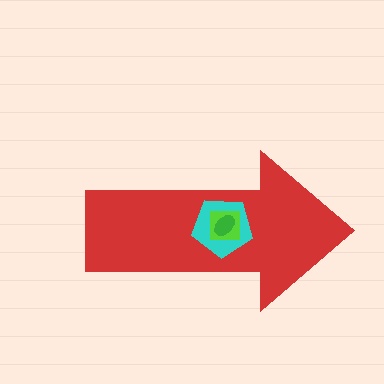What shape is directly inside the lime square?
The green ellipse.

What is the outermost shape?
The red arrow.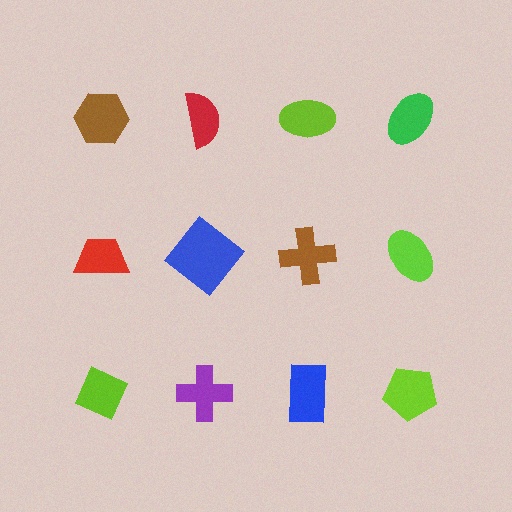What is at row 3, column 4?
A lime pentagon.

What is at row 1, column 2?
A red semicircle.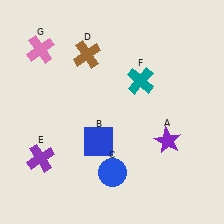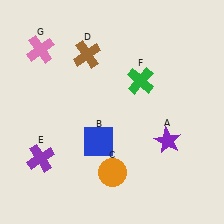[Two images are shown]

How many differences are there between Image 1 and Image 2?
There are 2 differences between the two images.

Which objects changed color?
C changed from blue to orange. F changed from teal to green.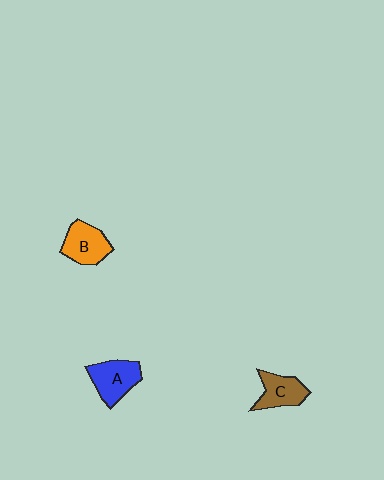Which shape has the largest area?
Shape A (blue).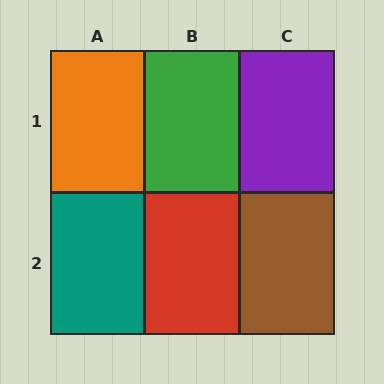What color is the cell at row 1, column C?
Purple.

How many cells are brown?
1 cell is brown.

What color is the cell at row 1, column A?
Orange.